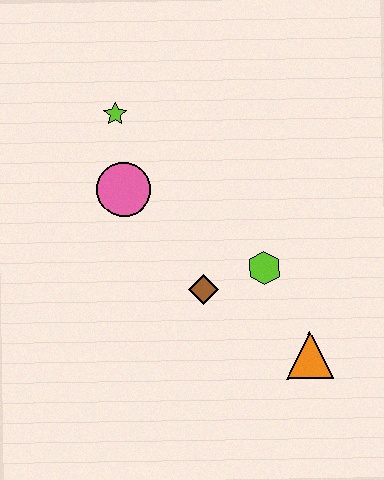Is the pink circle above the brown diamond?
Yes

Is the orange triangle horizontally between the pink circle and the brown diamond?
No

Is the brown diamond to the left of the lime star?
No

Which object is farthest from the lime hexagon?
The lime star is farthest from the lime hexagon.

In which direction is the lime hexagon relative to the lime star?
The lime hexagon is below the lime star.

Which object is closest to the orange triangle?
The lime hexagon is closest to the orange triangle.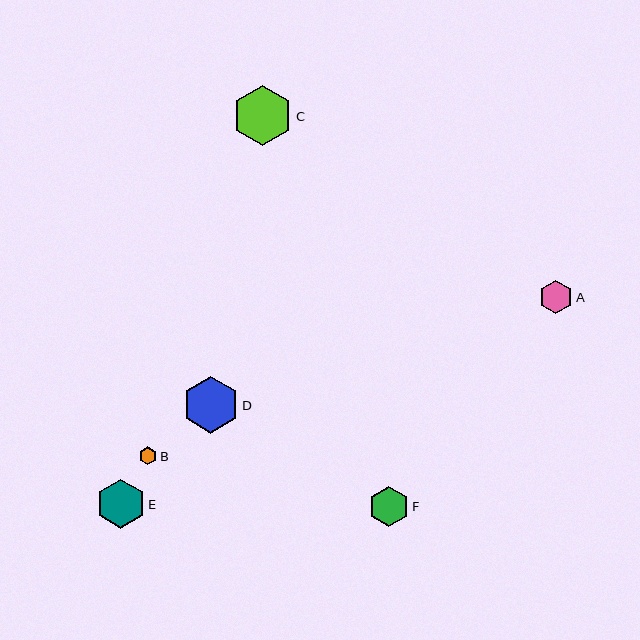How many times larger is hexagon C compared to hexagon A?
Hexagon C is approximately 1.8 times the size of hexagon A.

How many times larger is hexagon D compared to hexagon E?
Hexagon D is approximately 1.2 times the size of hexagon E.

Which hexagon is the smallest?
Hexagon B is the smallest with a size of approximately 18 pixels.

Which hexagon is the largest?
Hexagon C is the largest with a size of approximately 60 pixels.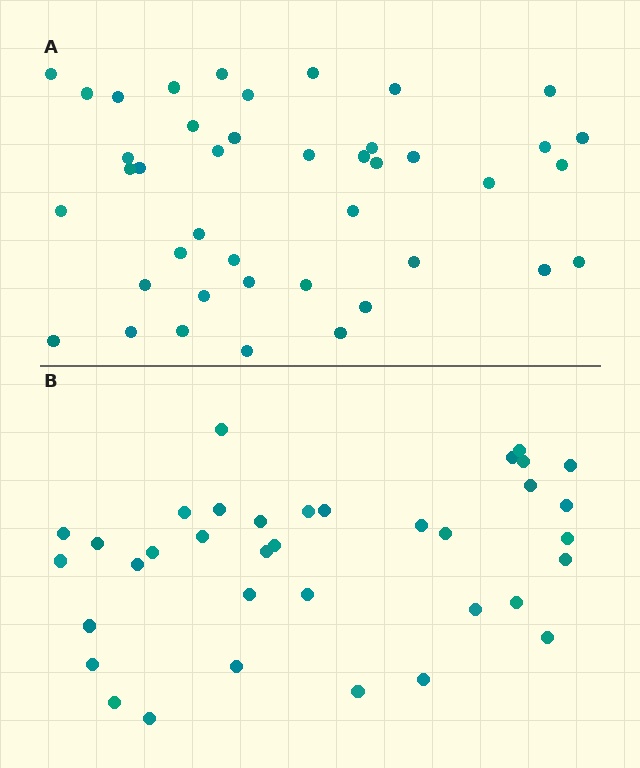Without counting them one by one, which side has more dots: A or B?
Region A (the top region) has more dots.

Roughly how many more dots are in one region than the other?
Region A has about 6 more dots than region B.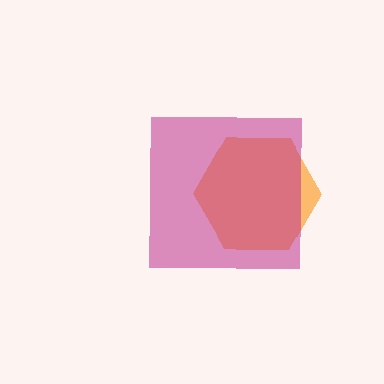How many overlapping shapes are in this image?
There are 2 overlapping shapes in the image.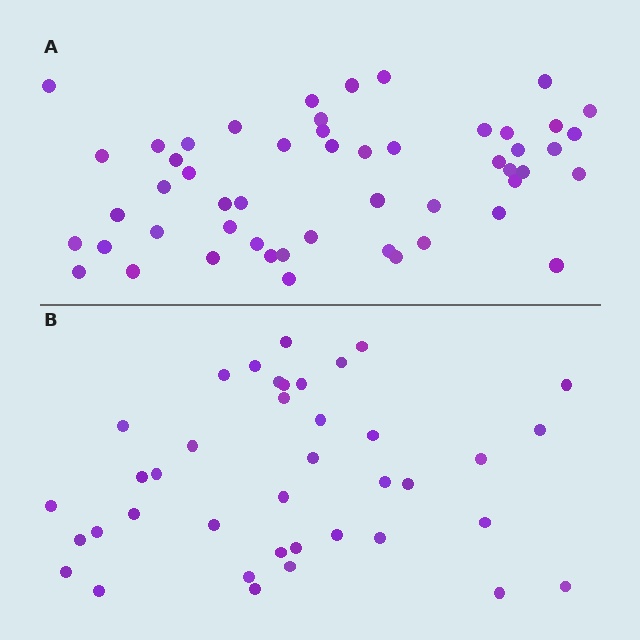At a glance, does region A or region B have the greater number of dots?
Region A (the top region) has more dots.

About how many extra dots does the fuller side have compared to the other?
Region A has approximately 15 more dots than region B.